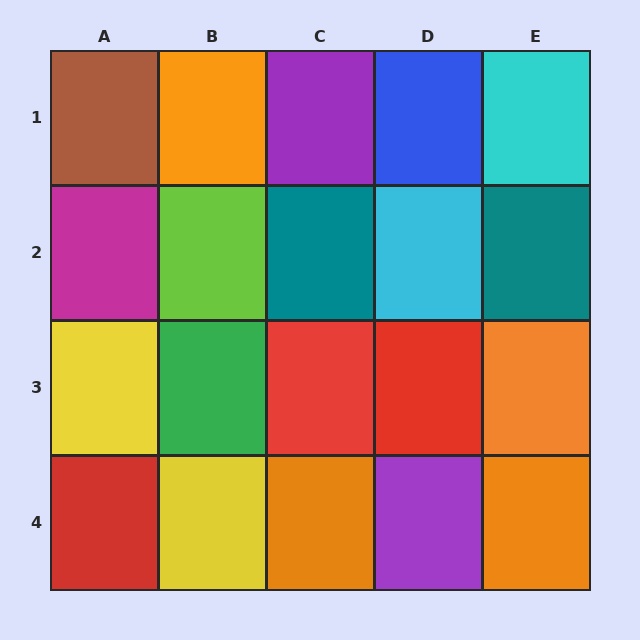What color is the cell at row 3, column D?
Red.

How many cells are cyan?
2 cells are cyan.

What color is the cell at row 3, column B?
Green.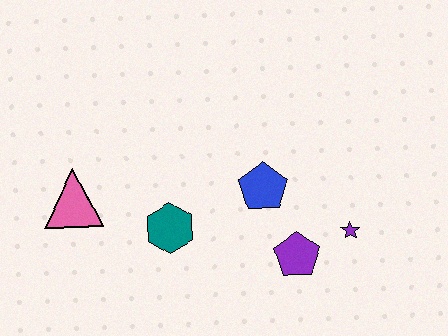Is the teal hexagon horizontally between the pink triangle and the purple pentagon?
Yes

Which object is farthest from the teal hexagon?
The purple star is farthest from the teal hexagon.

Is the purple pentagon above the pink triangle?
No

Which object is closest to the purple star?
The purple pentagon is closest to the purple star.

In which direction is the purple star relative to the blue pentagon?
The purple star is to the right of the blue pentagon.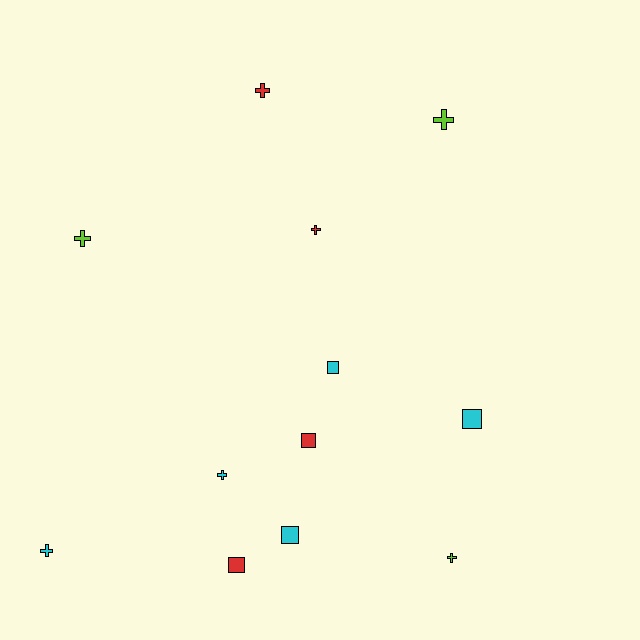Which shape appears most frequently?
Cross, with 7 objects.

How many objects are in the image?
There are 12 objects.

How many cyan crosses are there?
There are 2 cyan crosses.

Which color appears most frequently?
Cyan, with 5 objects.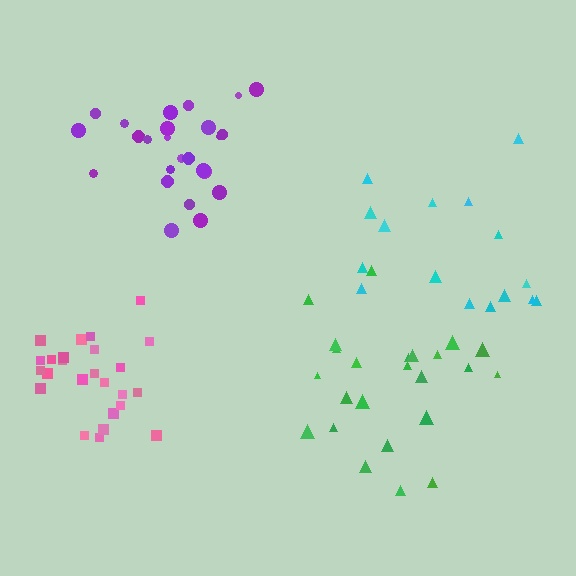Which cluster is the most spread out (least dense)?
Cyan.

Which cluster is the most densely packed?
Pink.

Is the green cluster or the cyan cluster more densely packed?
Green.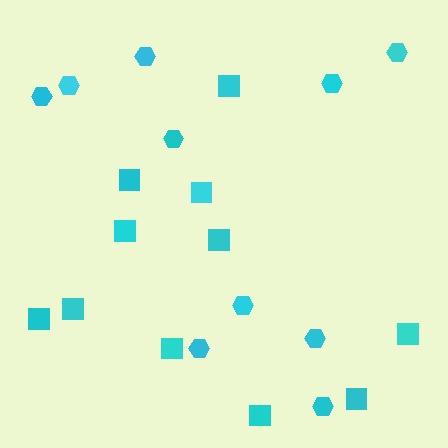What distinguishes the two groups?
There are 2 groups: one group of hexagons (10) and one group of squares (11).